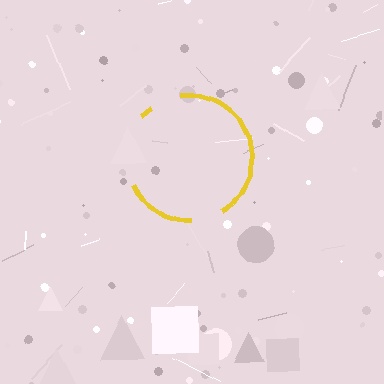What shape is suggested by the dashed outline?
The dashed outline suggests a circle.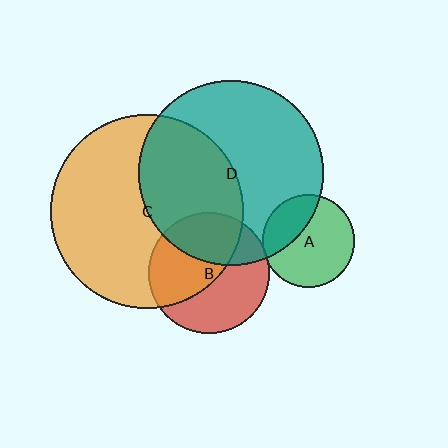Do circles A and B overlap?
Yes.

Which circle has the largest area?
Circle C (orange).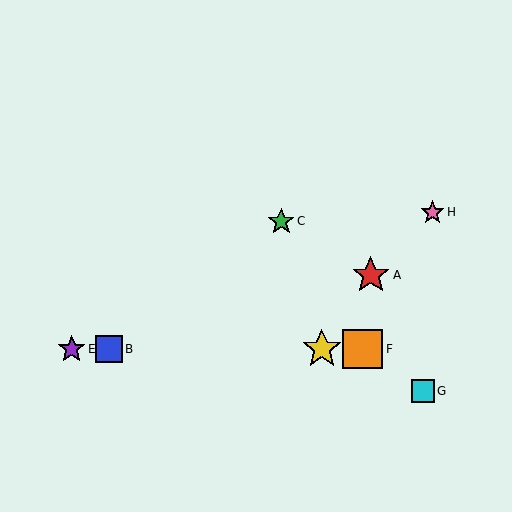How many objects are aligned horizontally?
4 objects (B, D, E, F) are aligned horizontally.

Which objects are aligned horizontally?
Objects B, D, E, F are aligned horizontally.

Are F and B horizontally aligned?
Yes, both are at y≈349.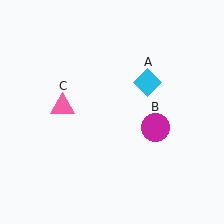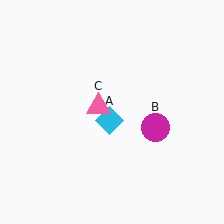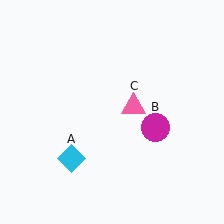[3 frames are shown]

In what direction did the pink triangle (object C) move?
The pink triangle (object C) moved right.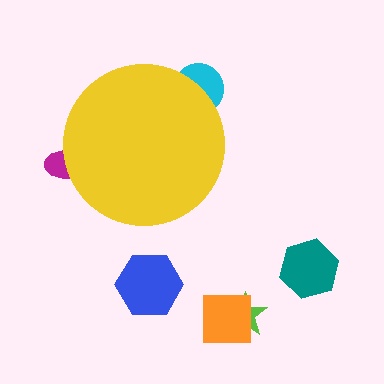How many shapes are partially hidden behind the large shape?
2 shapes are partially hidden.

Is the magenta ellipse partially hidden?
Yes, the magenta ellipse is partially hidden behind the yellow circle.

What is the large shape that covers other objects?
A yellow circle.